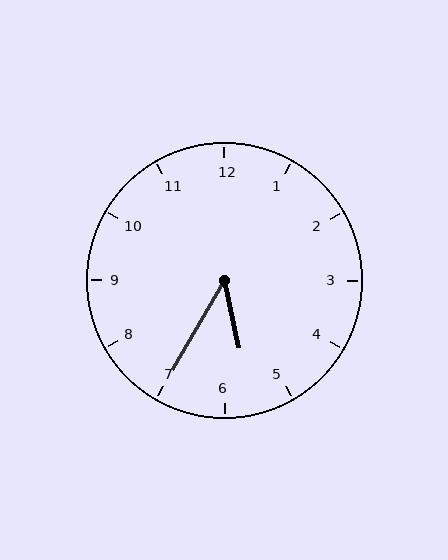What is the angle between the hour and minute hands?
Approximately 42 degrees.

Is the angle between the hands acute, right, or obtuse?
It is acute.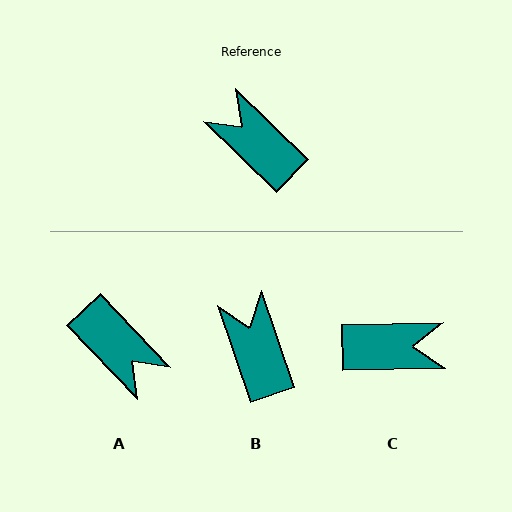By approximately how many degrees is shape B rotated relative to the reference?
Approximately 27 degrees clockwise.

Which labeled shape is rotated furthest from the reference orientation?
A, about 178 degrees away.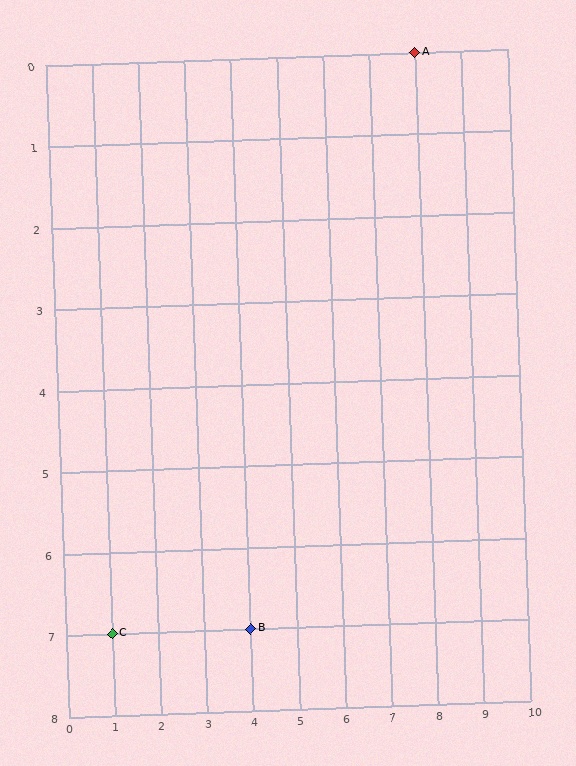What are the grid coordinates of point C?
Point C is at grid coordinates (1, 7).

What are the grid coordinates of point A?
Point A is at grid coordinates (8, 0).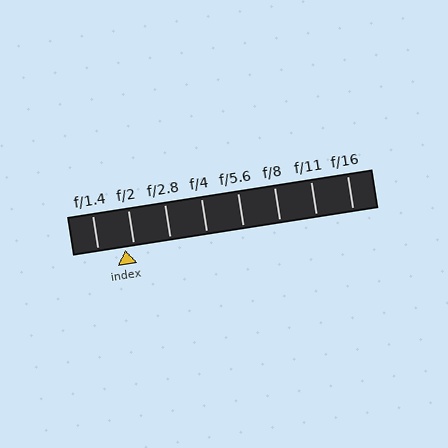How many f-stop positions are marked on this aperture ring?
There are 8 f-stop positions marked.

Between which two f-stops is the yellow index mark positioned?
The index mark is between f/1.4 and f/2.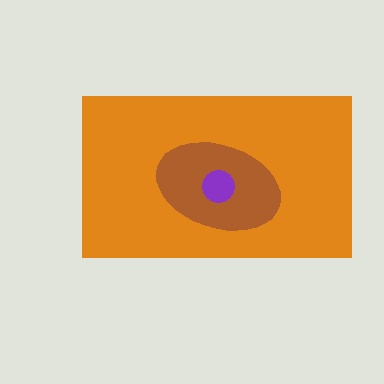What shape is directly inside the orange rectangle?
The brown ellipse.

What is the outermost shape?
The orange rectangle.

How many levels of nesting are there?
3.